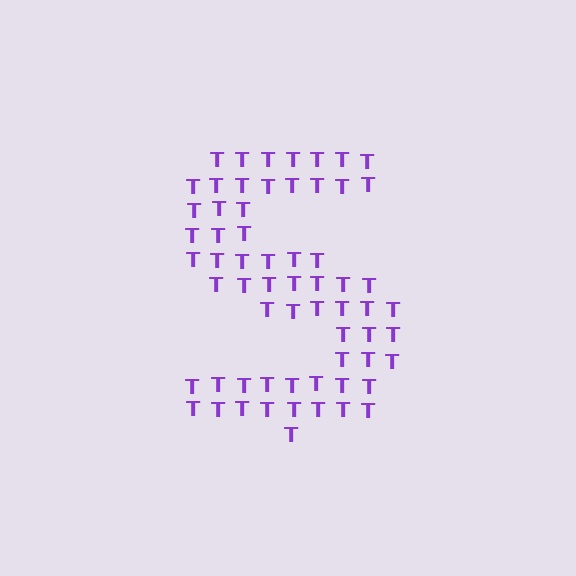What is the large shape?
The large shape is the letter S.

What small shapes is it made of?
It is made of small letter T's.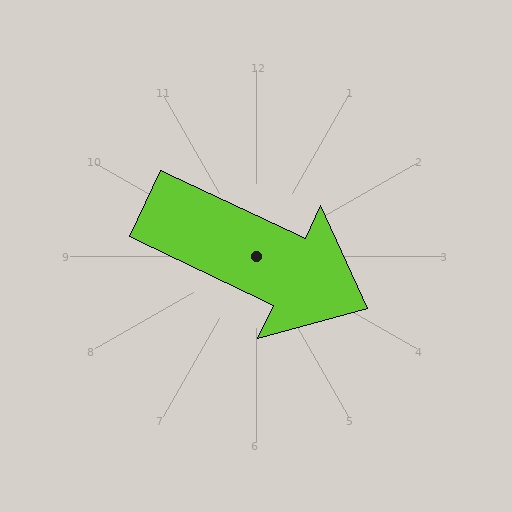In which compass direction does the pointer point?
Southeast.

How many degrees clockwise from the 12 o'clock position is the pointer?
Approximately 115 degrees.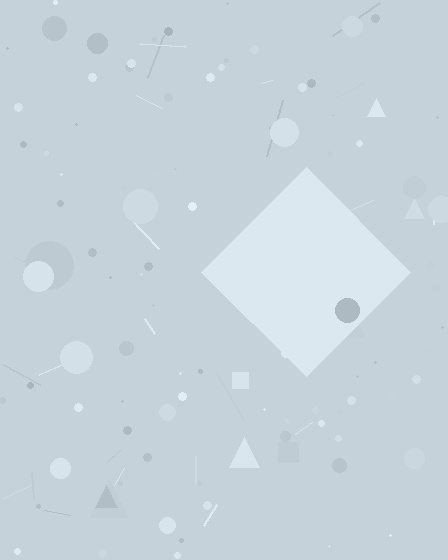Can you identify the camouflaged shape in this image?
The camouflaged shape is a diamond.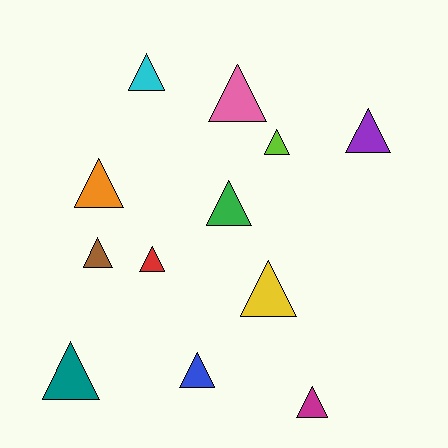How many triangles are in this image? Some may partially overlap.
There are 12 triangles.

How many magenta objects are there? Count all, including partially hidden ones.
There is 1 magenta object.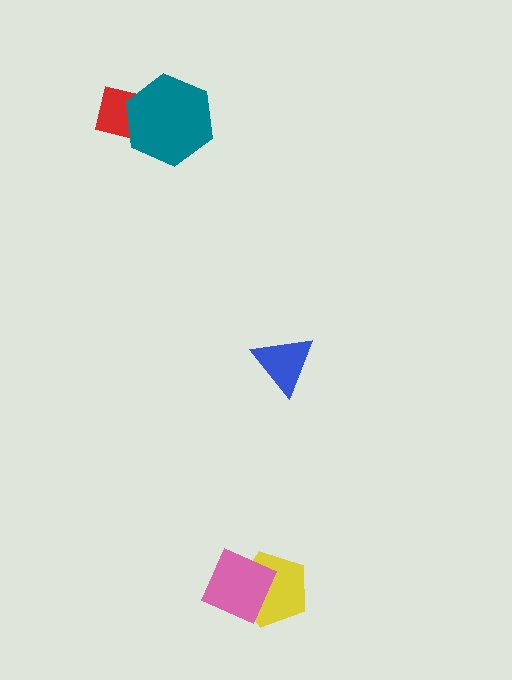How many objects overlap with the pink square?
1 object overlaps with the pink square.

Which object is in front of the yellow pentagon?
The pink square is in front of the yellow pentagon.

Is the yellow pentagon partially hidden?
Yes, it is partially covered by another shape.